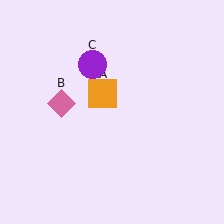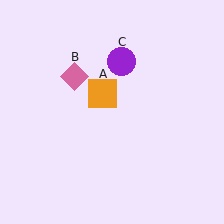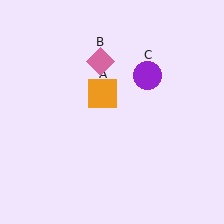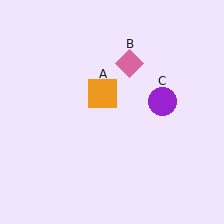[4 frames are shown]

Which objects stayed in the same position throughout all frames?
Orange square (object A) remained stationary.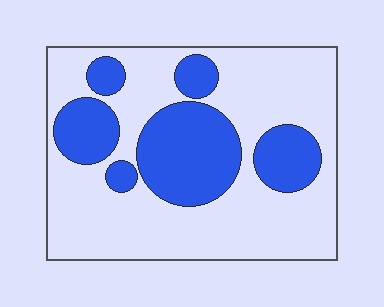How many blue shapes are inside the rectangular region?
6.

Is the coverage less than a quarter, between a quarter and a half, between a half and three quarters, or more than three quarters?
Between a quarter and a half.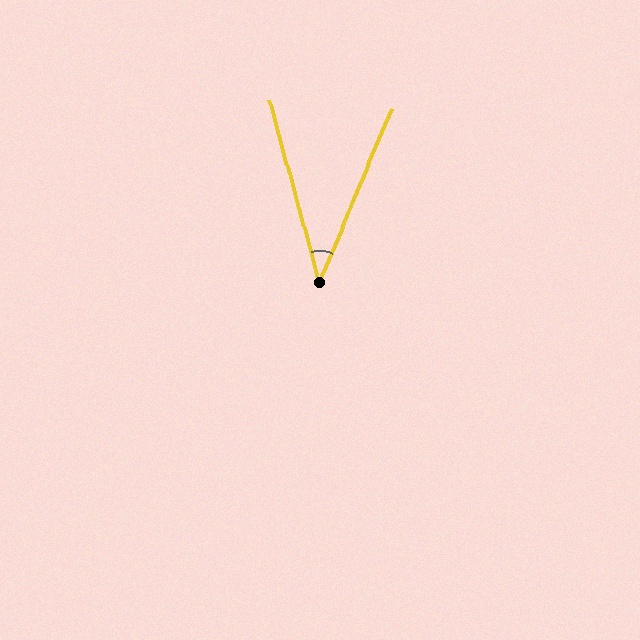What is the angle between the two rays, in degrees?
Approximately 38 degrees.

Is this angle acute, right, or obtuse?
It is acute.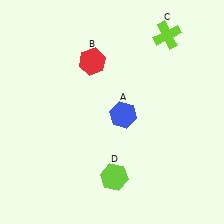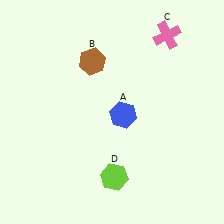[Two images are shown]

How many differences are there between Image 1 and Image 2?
There are 2 differences between the two images.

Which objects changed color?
B changed from red to brown. C changed from lime to pink.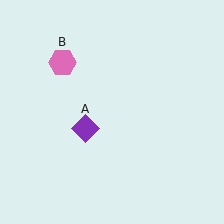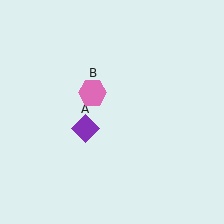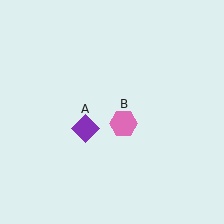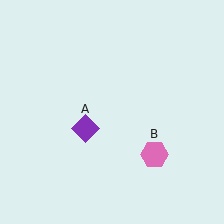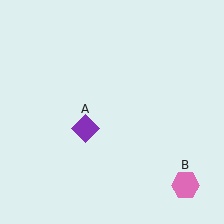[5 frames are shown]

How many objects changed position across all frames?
1 object changed position: pink hexagon (object B).